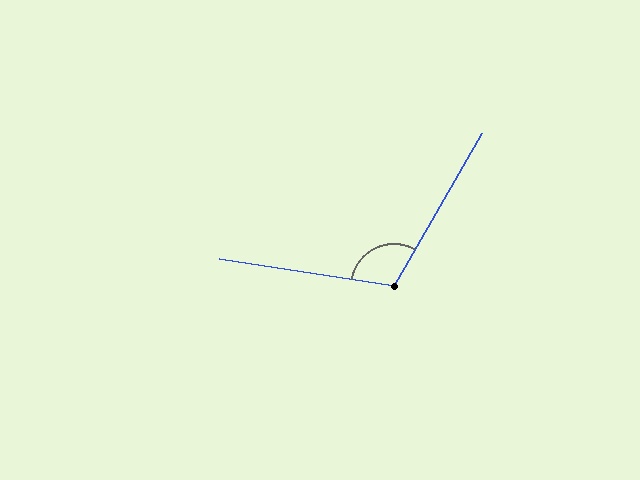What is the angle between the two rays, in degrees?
Approximately 111 degrees.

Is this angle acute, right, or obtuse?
It is obtuse.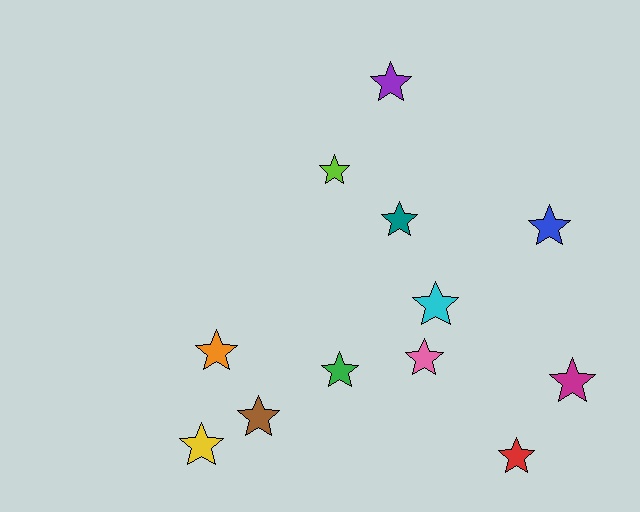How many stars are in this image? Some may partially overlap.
There are 12 stars.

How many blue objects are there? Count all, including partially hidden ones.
There is 1 blue object.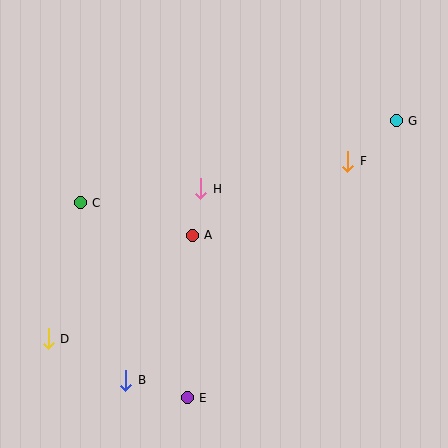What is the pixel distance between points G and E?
The distance between G and E is 347 pixels.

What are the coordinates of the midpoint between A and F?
The midpoint between A and F is at (270, 198).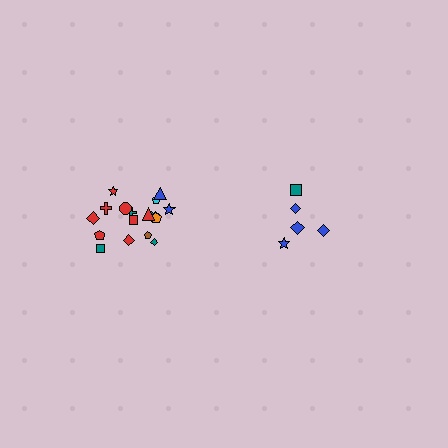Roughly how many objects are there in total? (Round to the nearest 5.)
Roughly 25 objects in total.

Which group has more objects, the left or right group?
The left group.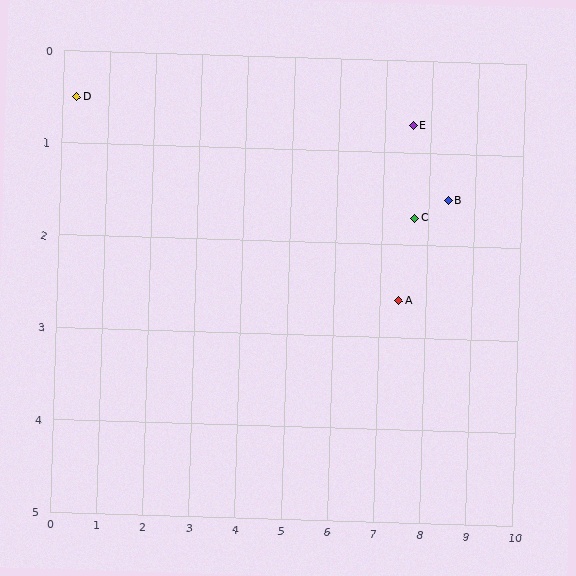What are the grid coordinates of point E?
Point E is at approximately (7.6, 0.7).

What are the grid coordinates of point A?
Point A is at approximately (7.4, 2.6).